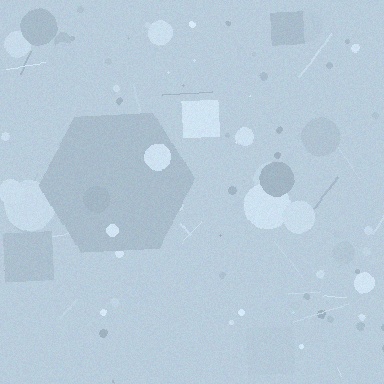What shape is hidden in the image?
A hexagon is hidden in the image.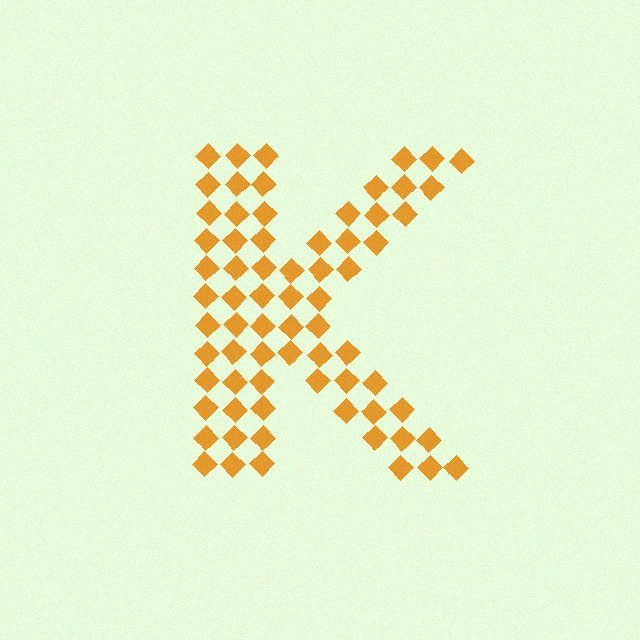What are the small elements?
The small elements are diamonds.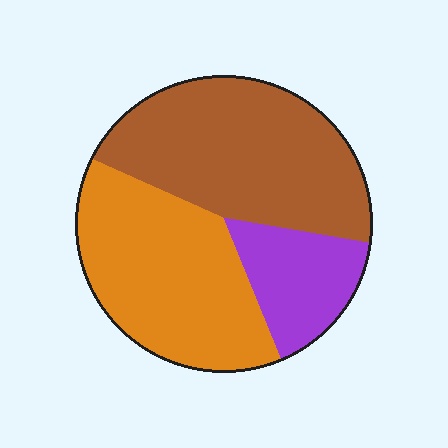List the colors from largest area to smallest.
From largest to smallest: brown, orange, purple.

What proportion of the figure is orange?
Orange covers roughly 40% of the figure.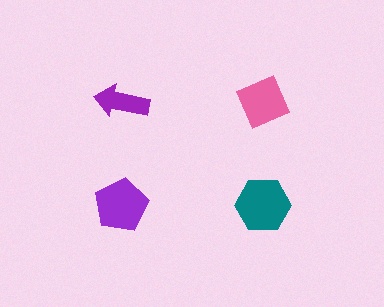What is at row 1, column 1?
A purple arrow.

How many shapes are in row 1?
2 shapes.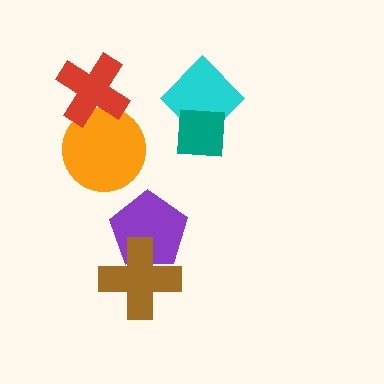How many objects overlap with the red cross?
1 object overlaps with the red cross.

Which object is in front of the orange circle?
The red cross is in front of the orange circle.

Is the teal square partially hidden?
No, no other shape covers it.